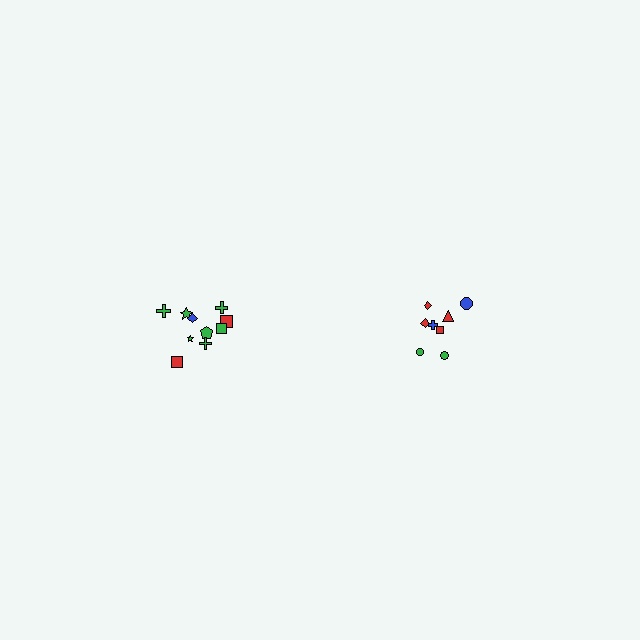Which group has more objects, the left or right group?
The left group.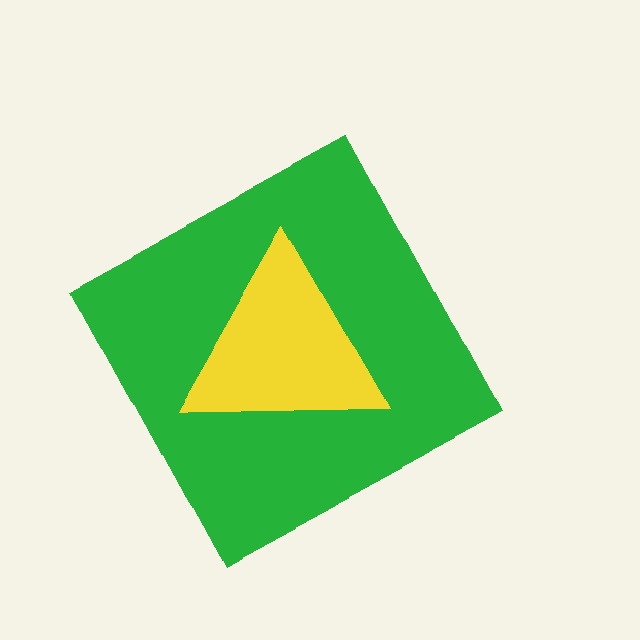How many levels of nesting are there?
2.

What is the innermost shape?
The yellow triangle.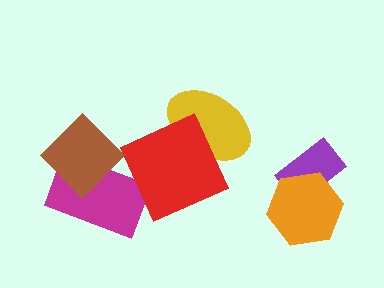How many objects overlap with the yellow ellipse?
1 object overlaps with the yellow ellipse.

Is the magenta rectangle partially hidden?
Yes, it is partially covered by another shape.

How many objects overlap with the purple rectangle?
1 object overlaps with the purple rectangle.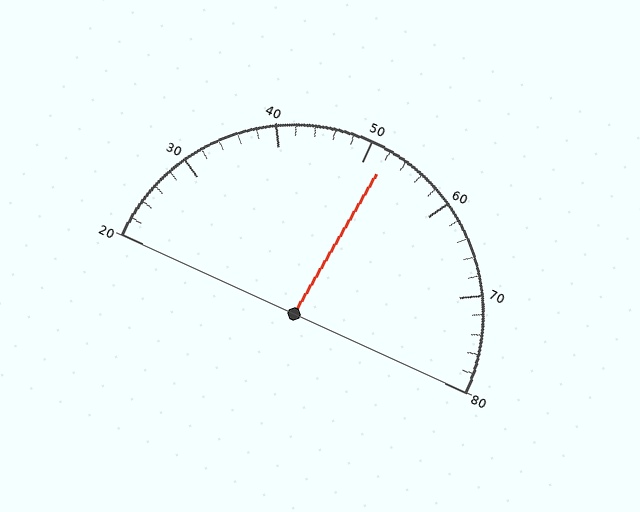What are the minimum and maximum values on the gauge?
The gauge ranges from 20 to 80.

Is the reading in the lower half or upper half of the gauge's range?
The reading is in the upper half of the range (20 to 80).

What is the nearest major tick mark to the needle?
The nearest major tick mark is 50.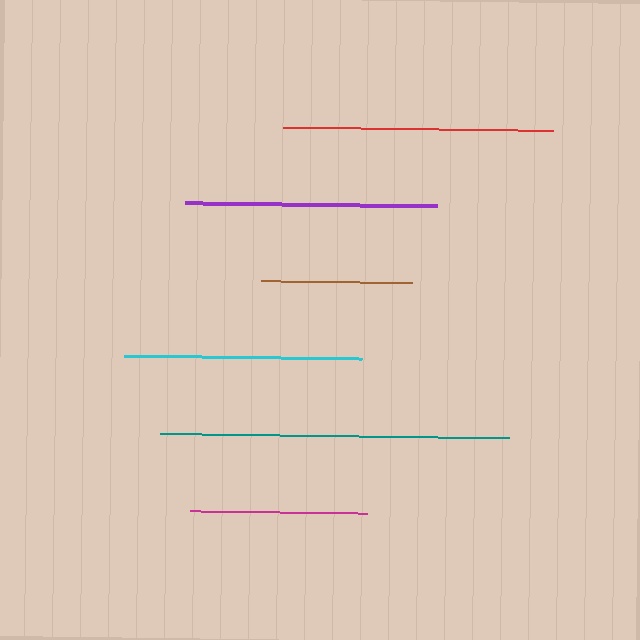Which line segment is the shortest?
The brown line is the shortest at approximately 150 pixels.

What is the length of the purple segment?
The purple segment is approximately 252 pixels long.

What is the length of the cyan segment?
The cyan segment is approximately 238 pixels long.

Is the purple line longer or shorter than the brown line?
The purple line is longer than the brown line.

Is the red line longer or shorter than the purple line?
The red line is longer than the purple line.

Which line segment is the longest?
The teal line is the longest at approximately 349 pixels.